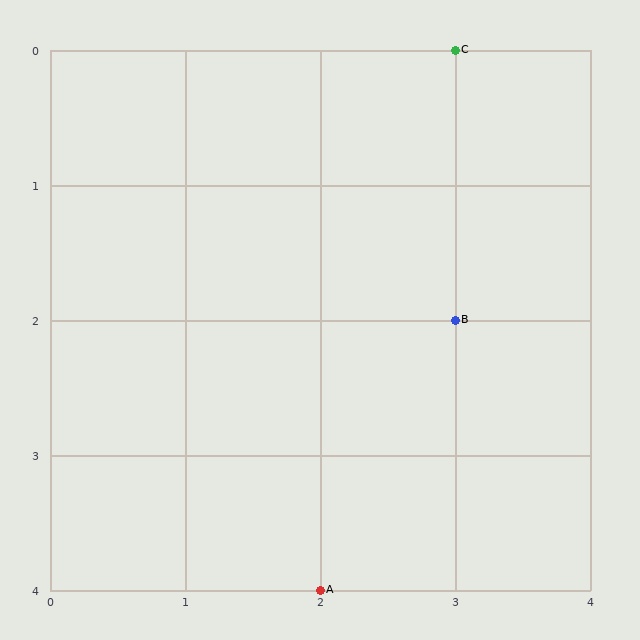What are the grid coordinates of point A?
Point A is at grid coordinates (2, 4).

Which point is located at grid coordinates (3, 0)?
Point C is at (3, 0).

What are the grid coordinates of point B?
Point B is at grid coordinates (3, 2).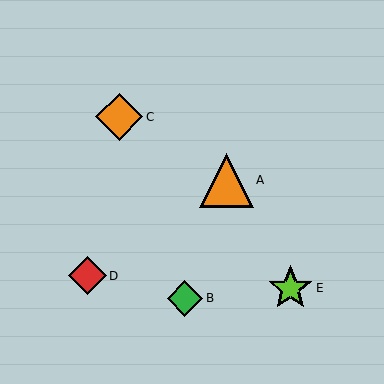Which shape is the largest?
The orange triangle (labeled A) is the largest.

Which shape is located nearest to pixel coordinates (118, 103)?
The orange diamond (labeled C) at (119, 117) is nearest to that location.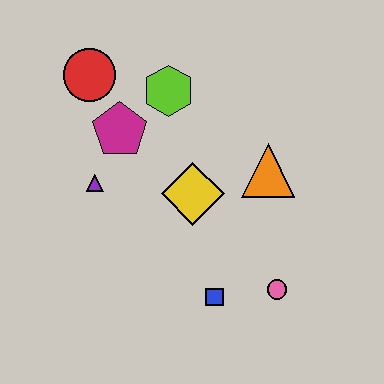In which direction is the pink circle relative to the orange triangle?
The pink circle is below the orange triangle.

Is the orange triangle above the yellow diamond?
Yes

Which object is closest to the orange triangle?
The yellow diamond is closest to the orange triangle.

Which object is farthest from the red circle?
The pink circle is farthest from the red circle.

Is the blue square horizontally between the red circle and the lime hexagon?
No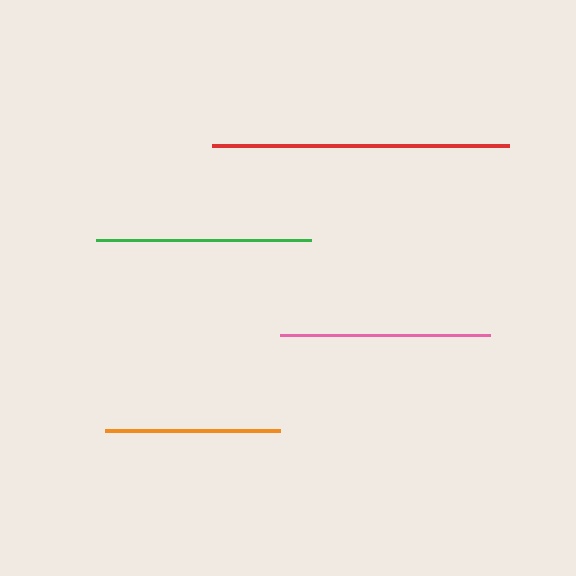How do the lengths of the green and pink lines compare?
The green and pink lines are approximately the same length.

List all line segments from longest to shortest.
From longest to shortest: red, green, pink, orange.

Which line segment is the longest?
The red line is the longest at approximately 297 pixels.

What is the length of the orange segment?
The orange segment is approximately 175 pixels long.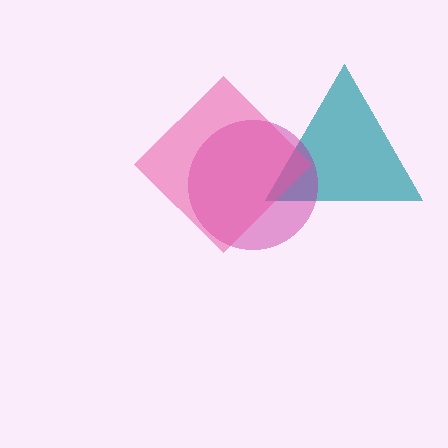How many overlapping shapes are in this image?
There are 3 overlapping shapes in the image.